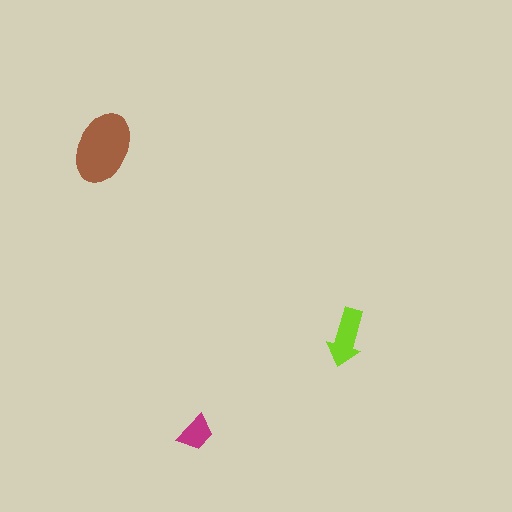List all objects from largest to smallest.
The brown ellipse, the lime arrow, the magenta trapezoid.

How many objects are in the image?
There are 3 objects in the image.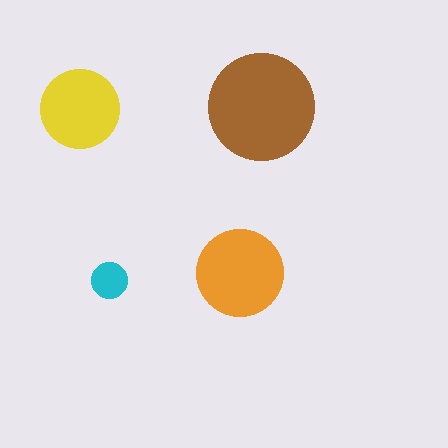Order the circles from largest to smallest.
the brown one, the orange one, the yellow one, the cyan one.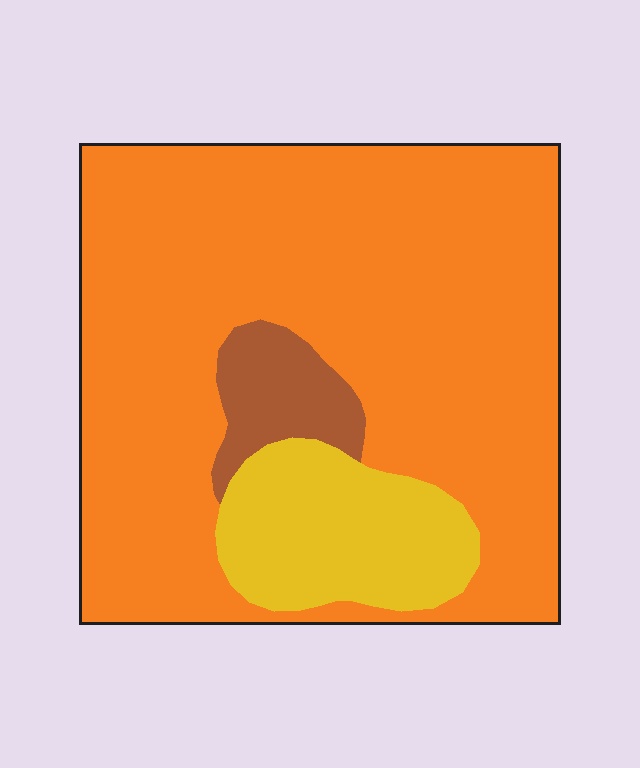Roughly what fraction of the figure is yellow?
Yellow covers about 15% of the figure.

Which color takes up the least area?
Brown, at roughly 5%.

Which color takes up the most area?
Orange, at roughly 80%.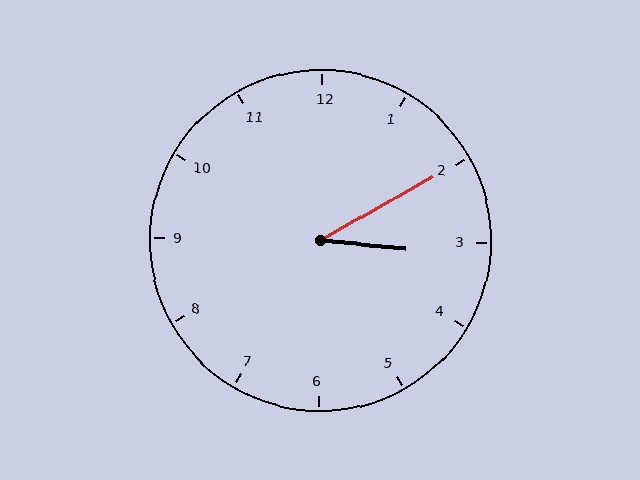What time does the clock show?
3:10.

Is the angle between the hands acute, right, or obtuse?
It is acute.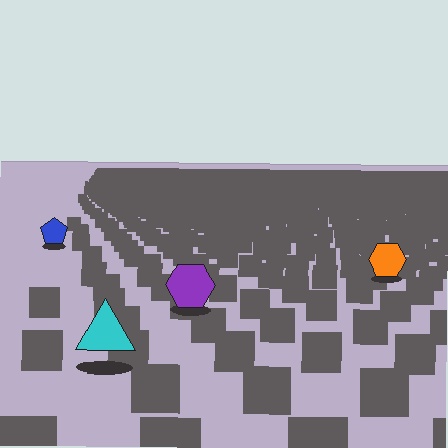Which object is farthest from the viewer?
The blue pentagon is farthest from the viewer. It appears smaller and the ground texture around it is denser.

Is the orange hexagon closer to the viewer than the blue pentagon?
Yes. The orange hexagon is closer — you can tell from the texture gradient: the ground texture is coarser near it.